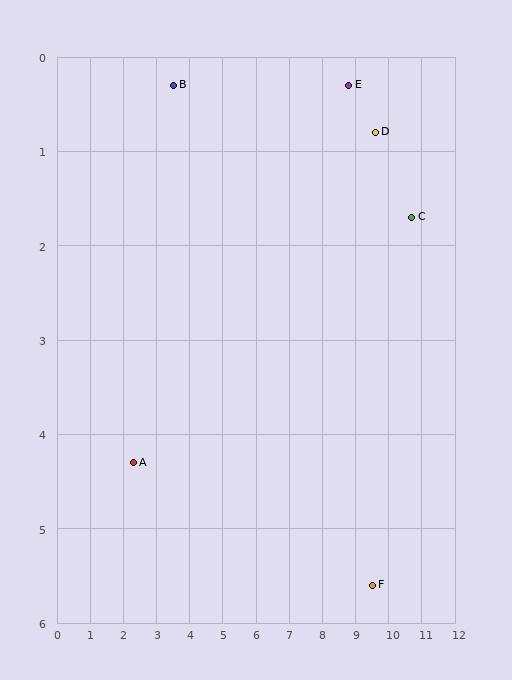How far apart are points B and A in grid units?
Points B and A are about 4.2 grid units apart.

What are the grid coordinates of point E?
Point E is at approximately (8.8, 0.3).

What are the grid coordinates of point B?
Point B is at approximately (3.5, 0.3).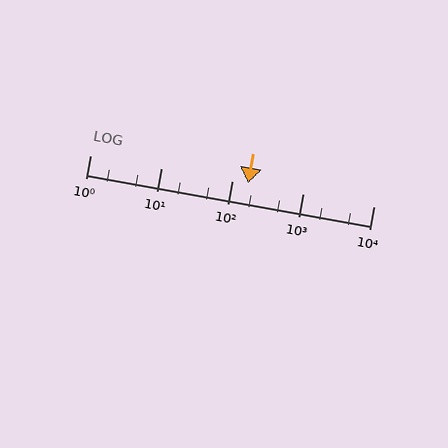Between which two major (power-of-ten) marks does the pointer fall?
The pointer is between 100 and 1000.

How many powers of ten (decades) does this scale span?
The scale spans 4 decades, from 1 to 10000.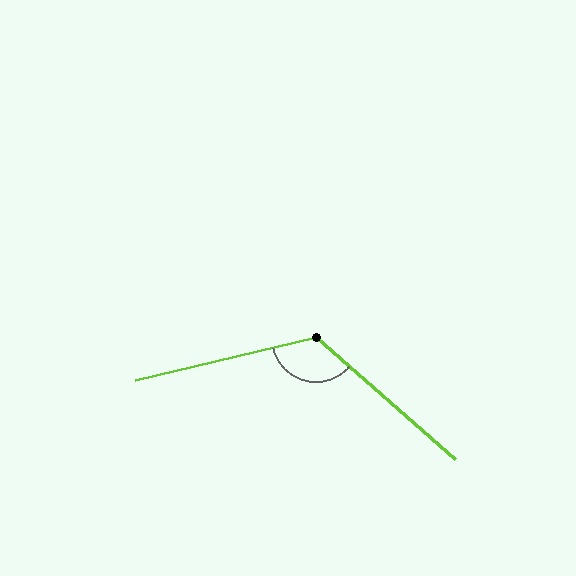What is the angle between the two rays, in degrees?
Approximately 125 degrees.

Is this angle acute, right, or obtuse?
It is obtuse.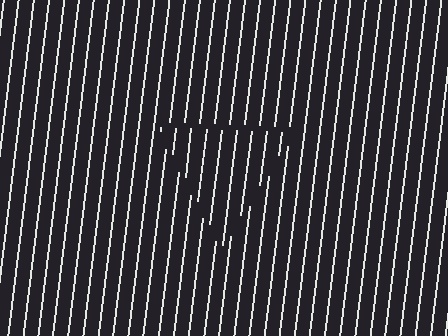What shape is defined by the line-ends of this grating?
An illusory triangle. The interior of the shape contains the same grating, shifted by half a period — the contour is defined by the phase discontinuity where line-ends from the inner and outer gratings abut.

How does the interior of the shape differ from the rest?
The interior of the shape contains the same grating, shifted by half a period — the contour is defined by the phase discontinuity where line-ends from the inner and outer gratings abut.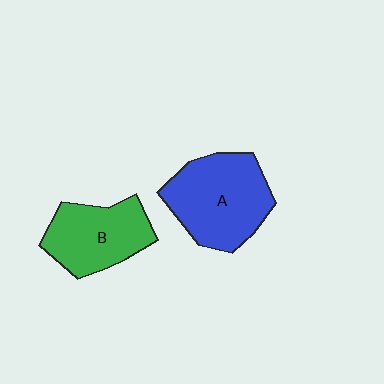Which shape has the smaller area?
Shape B (green).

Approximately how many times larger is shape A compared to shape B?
Approximately 1.3 times.